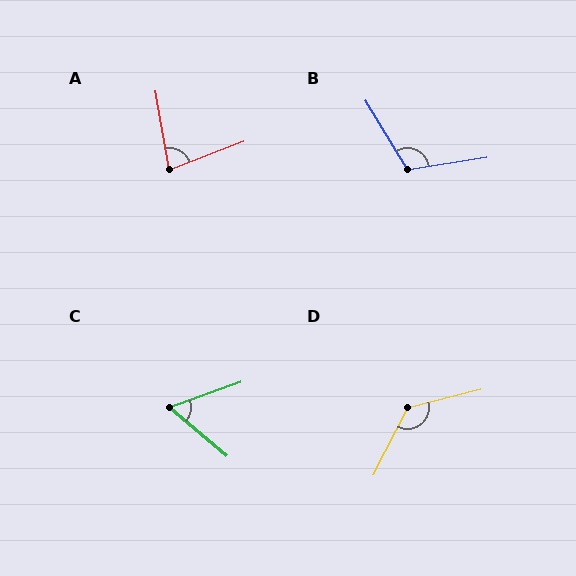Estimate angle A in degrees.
Approximately 78 degrees.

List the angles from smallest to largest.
C (59°), A (78°), B (113°), D (131°).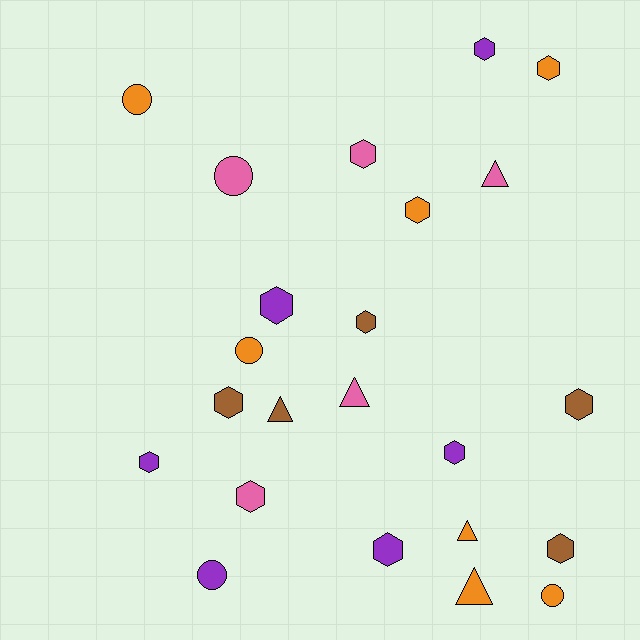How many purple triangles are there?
There are no purple triangles.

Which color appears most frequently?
Orange, with 7 objects.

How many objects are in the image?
There are 23 objects.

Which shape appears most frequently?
Hexagon, with 13 objects.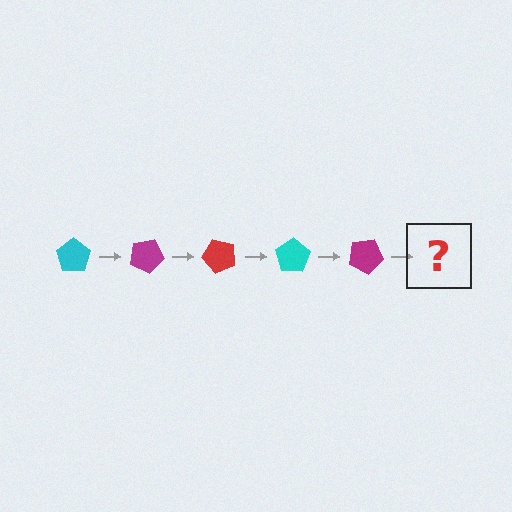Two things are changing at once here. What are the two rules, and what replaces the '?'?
The two rules are that it rotates 25 degrees each step and the color cycles through cyan, magenta, and red. The '?' should be a red pentagon, rotated 125 degrees from the start.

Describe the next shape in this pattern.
It should be a red pentagon, rotated 125 degrees from the start.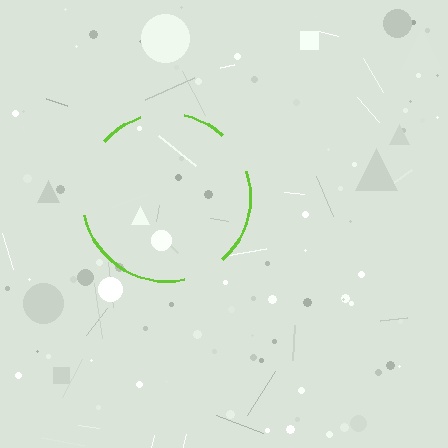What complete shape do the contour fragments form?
The contour fragments form a circle.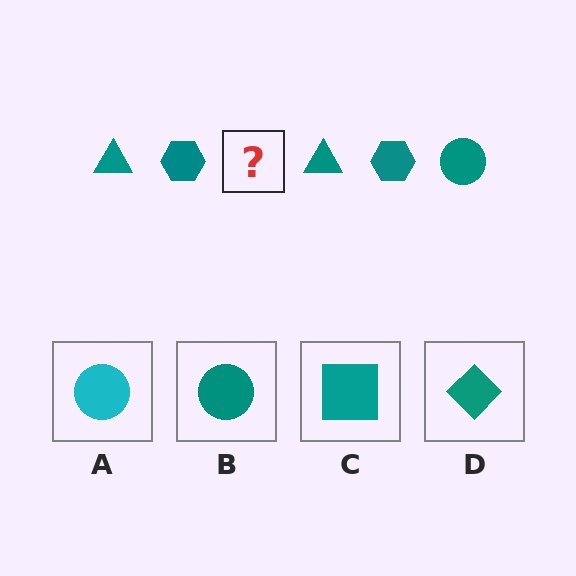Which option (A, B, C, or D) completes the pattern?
B.